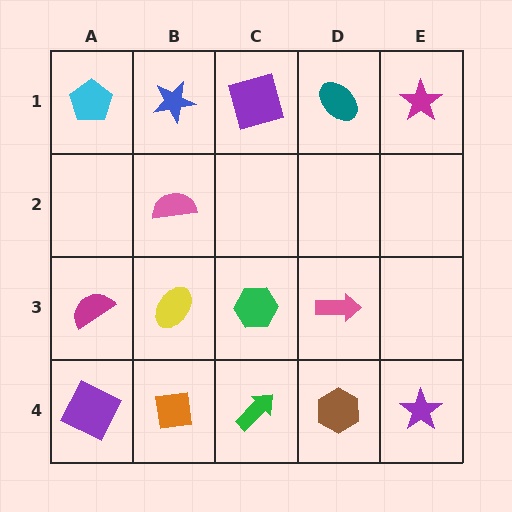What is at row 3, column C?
A green hexagon.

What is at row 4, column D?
A brown hexagon.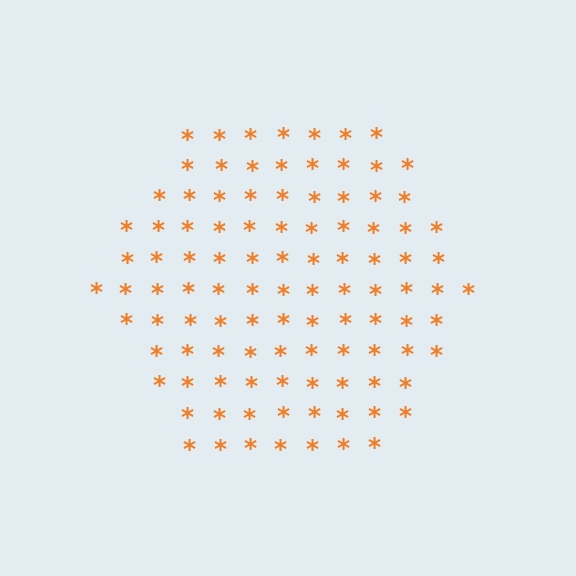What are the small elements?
The small elements are asterisks.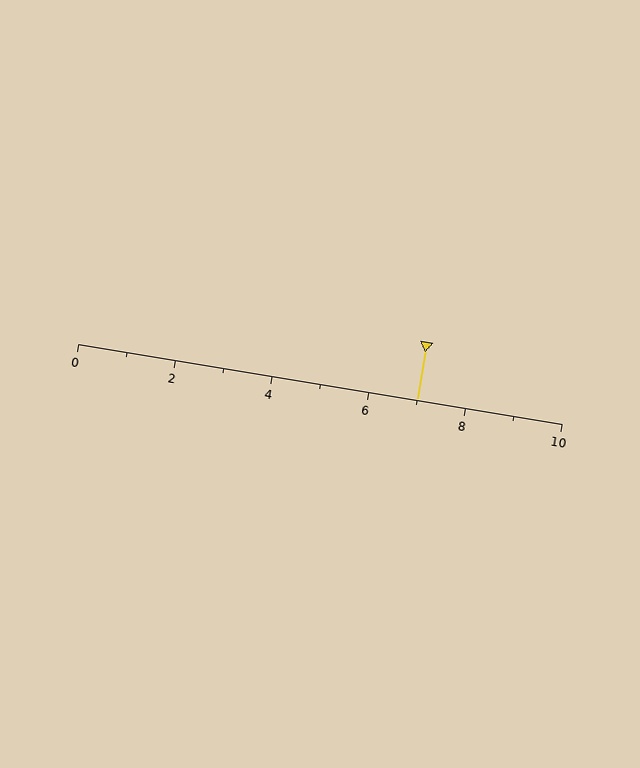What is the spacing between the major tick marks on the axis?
The major ticks are spaced 2 apart.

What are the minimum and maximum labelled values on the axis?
The axis runs from 0 to 10.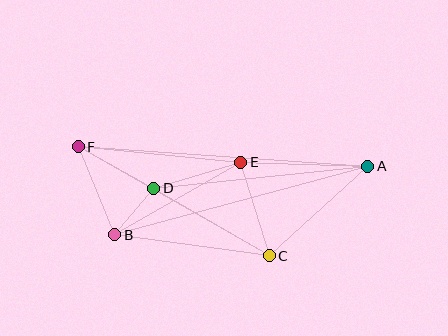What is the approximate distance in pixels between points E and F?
The distance between E and F is approximately 163 pixels.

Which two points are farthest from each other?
Points A and F are farthest from each other.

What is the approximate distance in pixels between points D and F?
The distance between D and F is approximately 86 pixels.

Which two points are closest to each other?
Points B and D are closest to each other.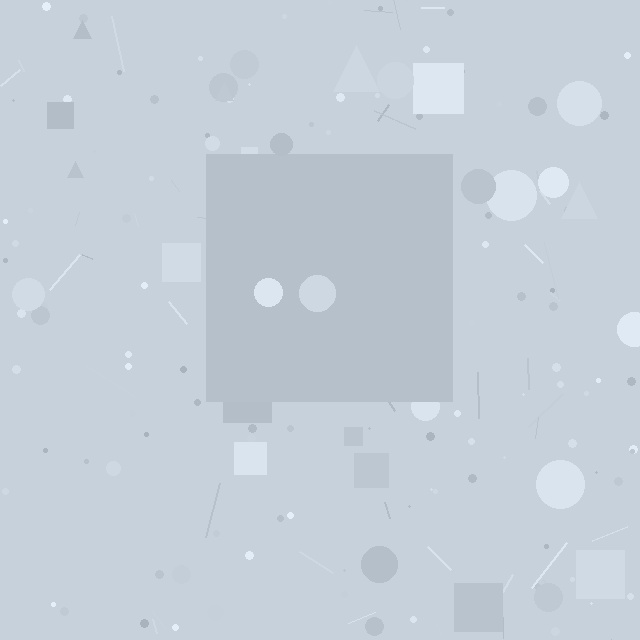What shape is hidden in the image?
A square is hidden in the image.